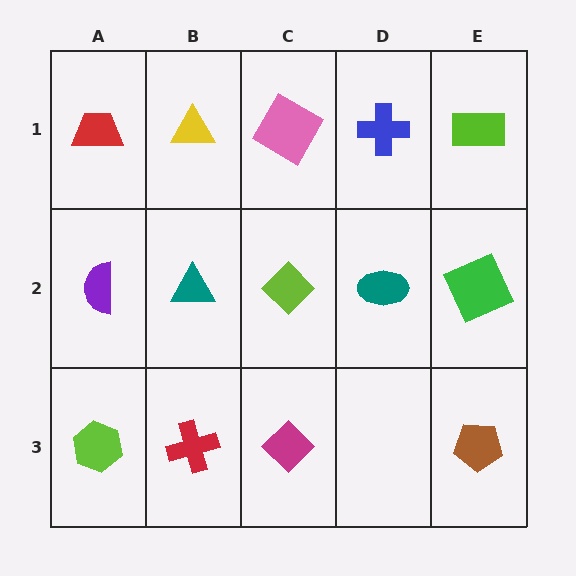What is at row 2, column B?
A teal triangle.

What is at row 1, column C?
A pink diamond.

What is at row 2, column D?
A teal ellipse.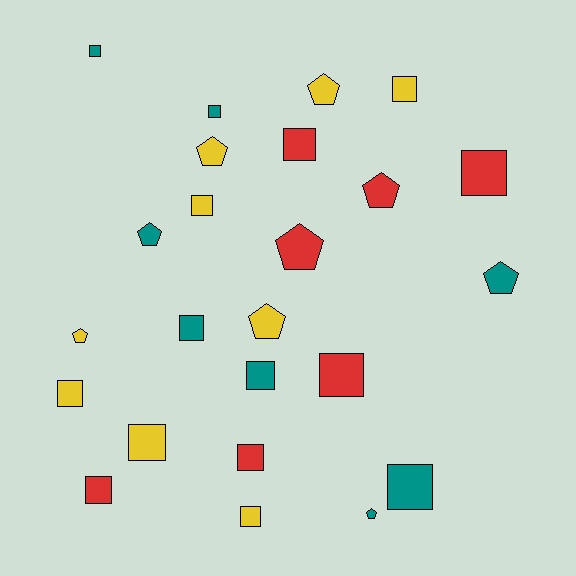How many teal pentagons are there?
There are 3 teal pentagons.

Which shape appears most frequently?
Square, with 15 objects.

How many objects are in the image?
There are 24 objects.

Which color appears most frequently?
Yellow, with 9 objects.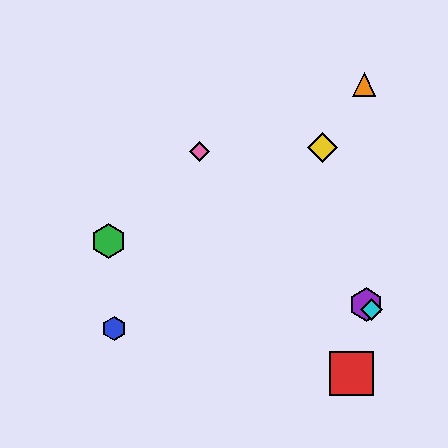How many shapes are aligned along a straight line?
3 shapes (the purple hexagon, the cyan diamond, the pink diamond) are aligned along a straight line.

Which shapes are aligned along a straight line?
The purple hexagon, the cyan diamond, the pink diamond are aligned along a straight line.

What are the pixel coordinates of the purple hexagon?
The purple hexagon is at (366, 305).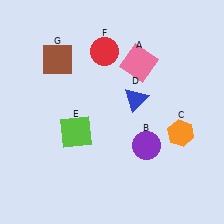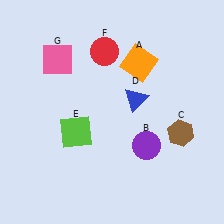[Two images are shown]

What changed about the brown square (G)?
In Image 1, G is brown. In Image 2, it changed to pink.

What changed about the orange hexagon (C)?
In Image 1, C is orange. In Image 2, it changed to brown.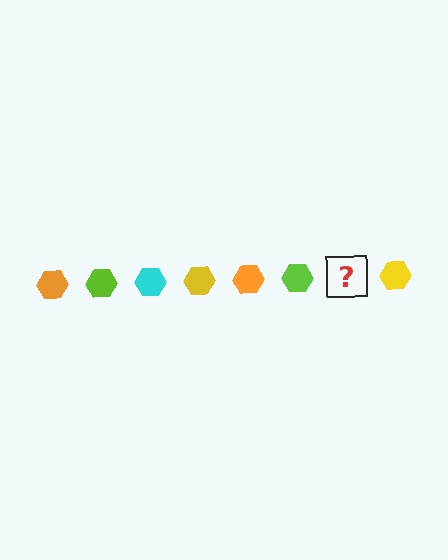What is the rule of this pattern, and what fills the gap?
The rule is that the pattern cycles through orange, lime, cyan, yellow hexagons. The gap should be filled with a cyan hexagon.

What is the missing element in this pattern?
The missing element is a cyan hexagon.